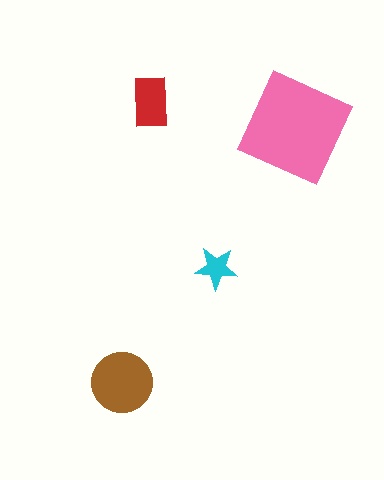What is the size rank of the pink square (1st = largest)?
1st.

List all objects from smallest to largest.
The cyan star, the red rectangle, the brown circle, the pink square.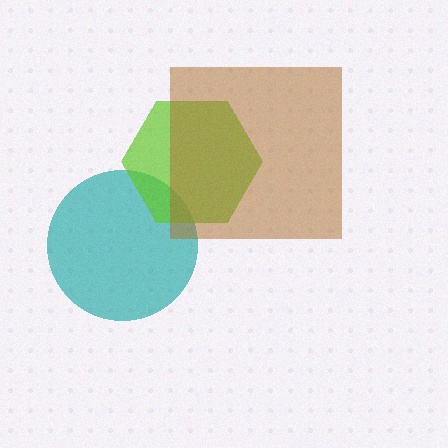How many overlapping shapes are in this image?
There are 3 overlapping shapes in the image.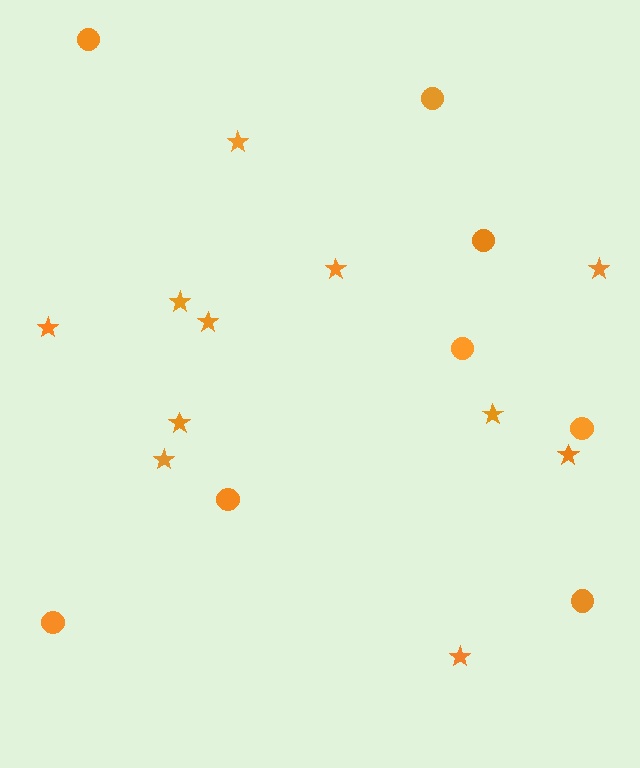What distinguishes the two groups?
There are 2 groups: one group of circles (8) and one group of stars (11).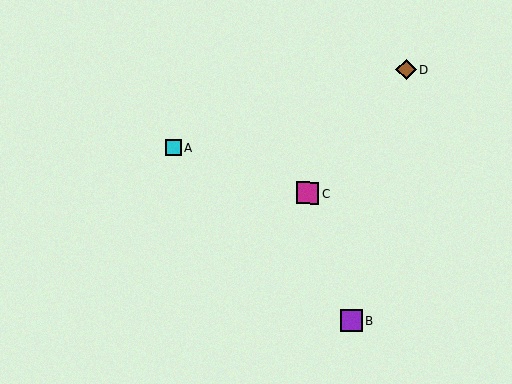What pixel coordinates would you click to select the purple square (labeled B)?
Click at (351, 320) to select the purple square B.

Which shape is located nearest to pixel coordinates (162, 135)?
The cyan square (labeled A) at (174, 148) is nearest to that location.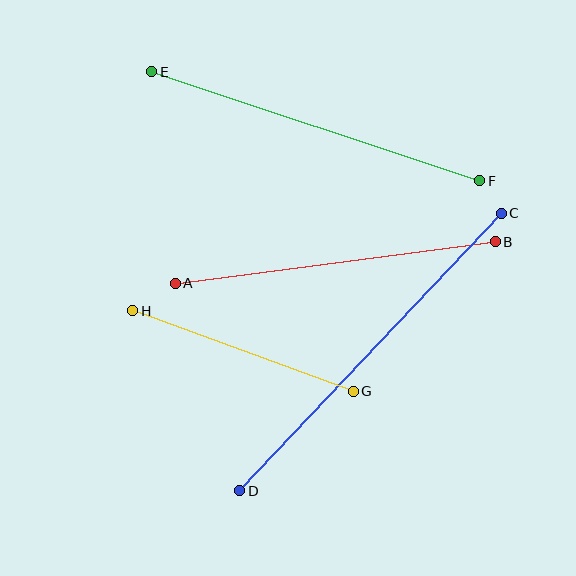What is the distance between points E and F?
The distance is approximately 345 pixels.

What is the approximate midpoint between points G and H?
The midpoint is at approximately (243, 351) pixels.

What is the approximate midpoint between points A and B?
The midpoint is at approximately (335, 263) pixels.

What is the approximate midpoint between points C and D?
The midpoint is at approximately (370, 352) pixels.